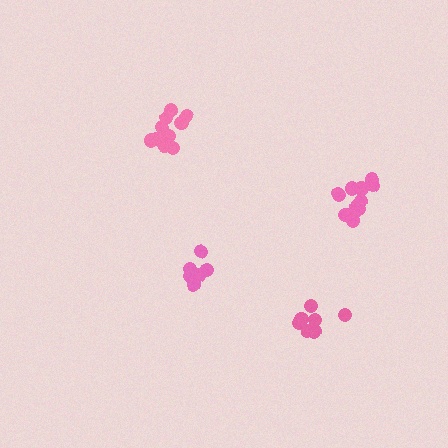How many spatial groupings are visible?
There are 4 spatial groupings.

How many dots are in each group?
Group 1: 12 dots, Group 2: 11 dots, Group 3: 6 dots, Group 4: 7 dots (36 total).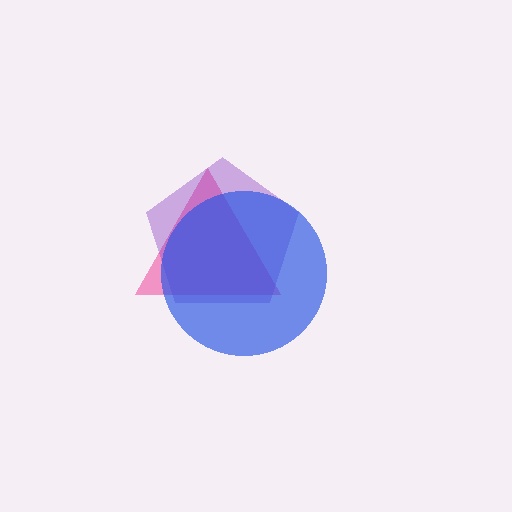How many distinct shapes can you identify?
There are 3 distinct shapes: a pink triangle, a purple pentagon, a blue circle.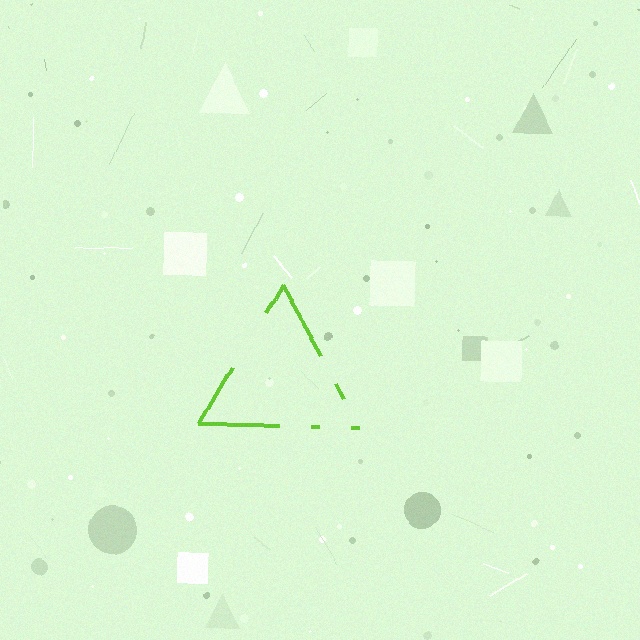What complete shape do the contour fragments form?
The contour fragments form a triangle.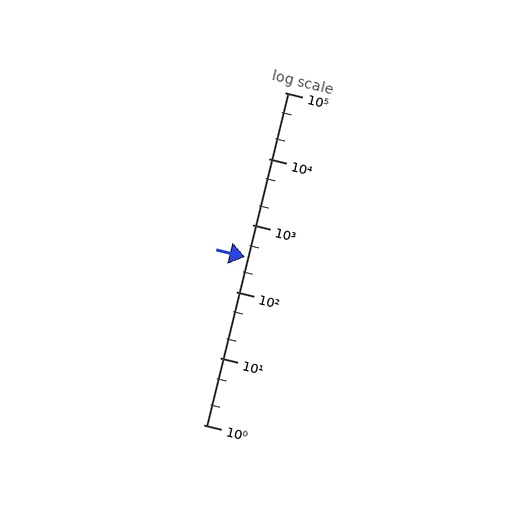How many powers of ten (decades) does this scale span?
The scale spans 5 decades, from 1 to 100000.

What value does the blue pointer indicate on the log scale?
The pointer indicates approximately 330.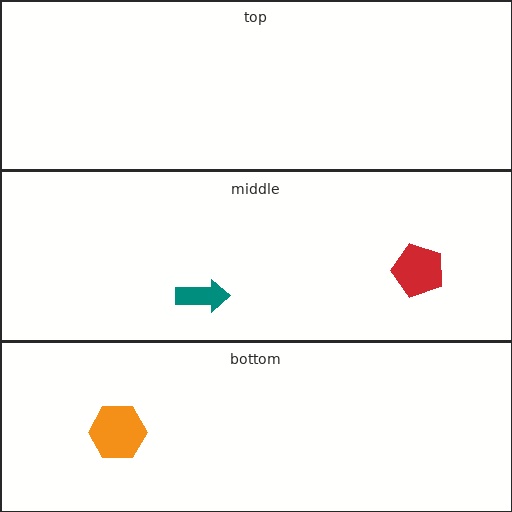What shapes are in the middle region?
The red pentagon, the teal arrow.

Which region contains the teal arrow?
The middle region.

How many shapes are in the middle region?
2.